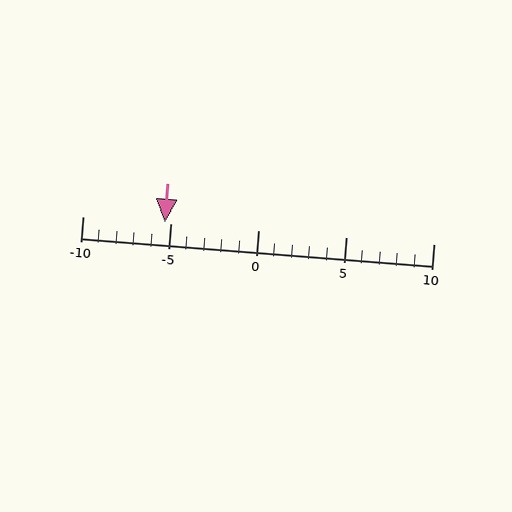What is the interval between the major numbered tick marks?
The major tick marks are spaced 5 units apart.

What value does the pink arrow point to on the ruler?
The pink arrow points to approximately -5.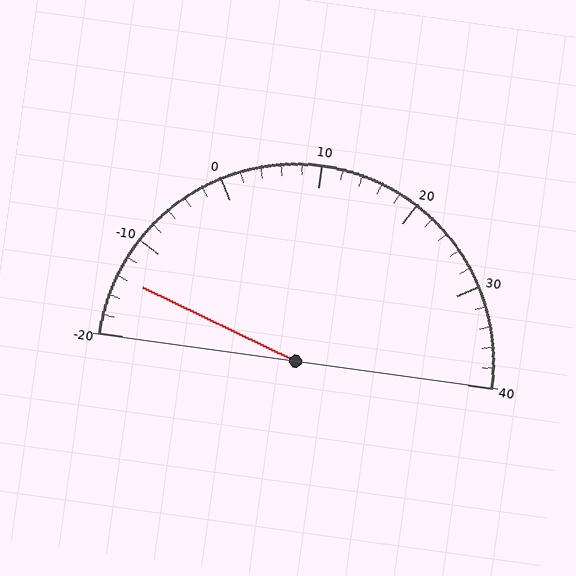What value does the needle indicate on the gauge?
The needle indicates approximately -14.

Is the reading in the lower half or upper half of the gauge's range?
The reading is in the lower half of the range (-20 to 40).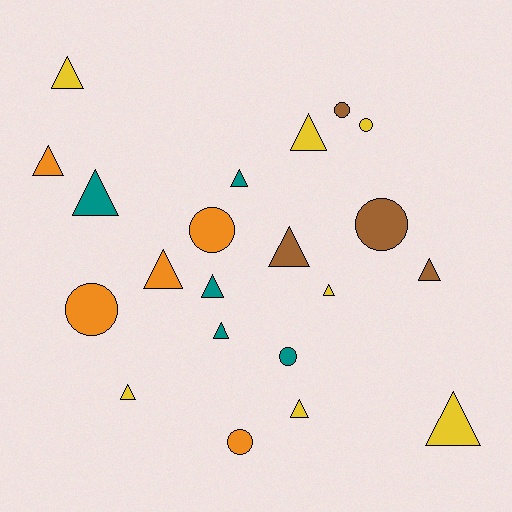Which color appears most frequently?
Yellow, with 7 objects.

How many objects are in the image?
There are 21 objects.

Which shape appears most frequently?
Triangle, with 14 objects.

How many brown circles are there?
There are 2 brown circles.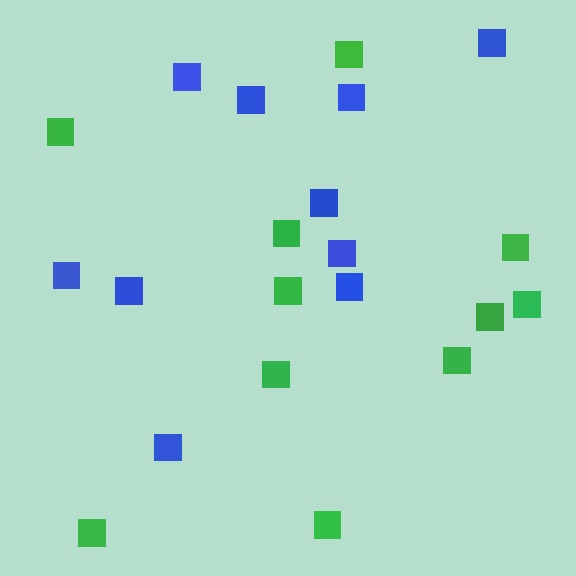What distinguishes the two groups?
There are 2 groups: one group of blue squares (10) and one group of green squares (11).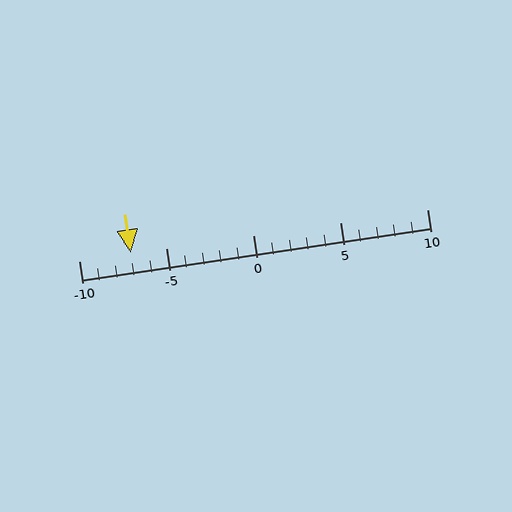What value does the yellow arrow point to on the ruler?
The yellow arrow points to approximately -7.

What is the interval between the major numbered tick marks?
The major tick marks are spaced 5 units apart.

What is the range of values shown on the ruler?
The ruler shows values from -10 to 10.